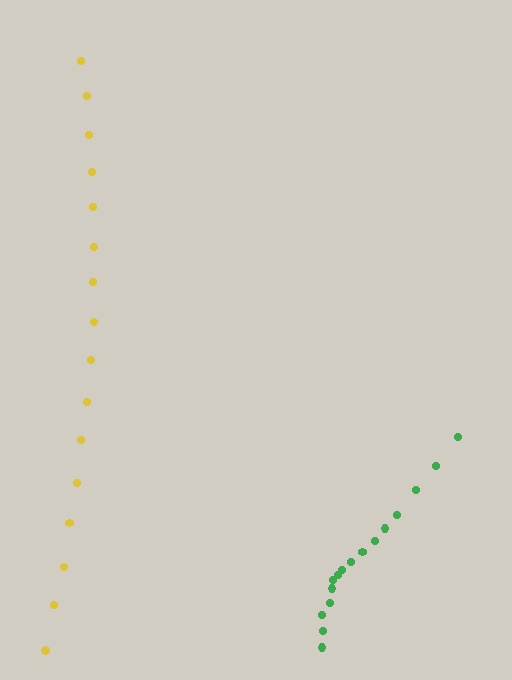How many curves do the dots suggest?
There are 2 distinct paths.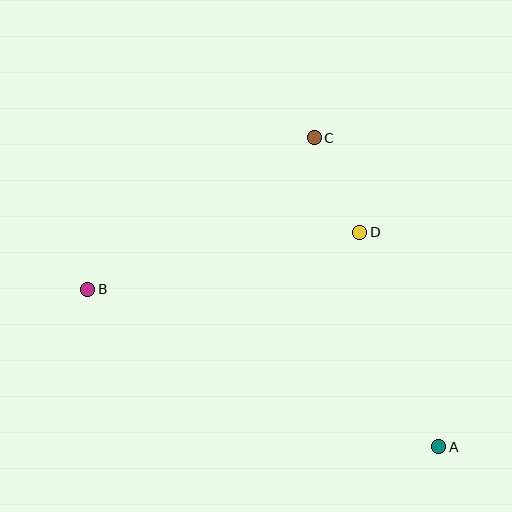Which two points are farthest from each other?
Points A and B are farthest from each other.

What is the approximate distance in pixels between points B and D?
The distance between B and D is approximately 278 pixels.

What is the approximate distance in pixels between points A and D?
The distance between A and D is approximately 229 pixels.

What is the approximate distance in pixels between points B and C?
The distance between B and C is approximately 273 pixels.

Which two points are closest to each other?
Points C and D are closest to each other.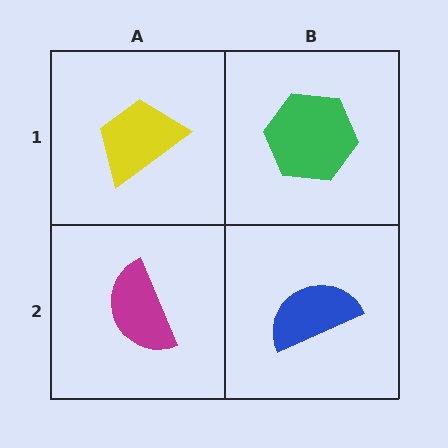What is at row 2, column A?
A magenta semicircle.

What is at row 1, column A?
A yellow trapezoid.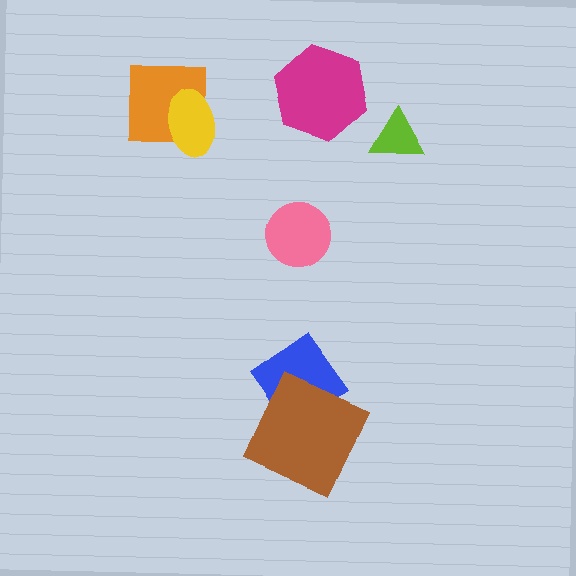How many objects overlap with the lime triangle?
0 objects overlap with the lime triangle.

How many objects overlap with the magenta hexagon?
0 objects overlap with the magenta hexagon.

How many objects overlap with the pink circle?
0 objects overlap with the pink circle.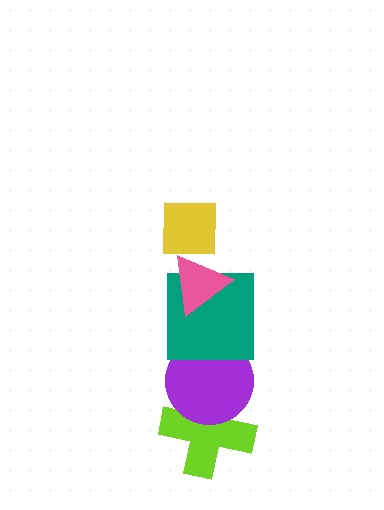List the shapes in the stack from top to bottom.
From top to bottom: the yellow square, the pink triangle, the teal square, the purple circle, the lime cross.